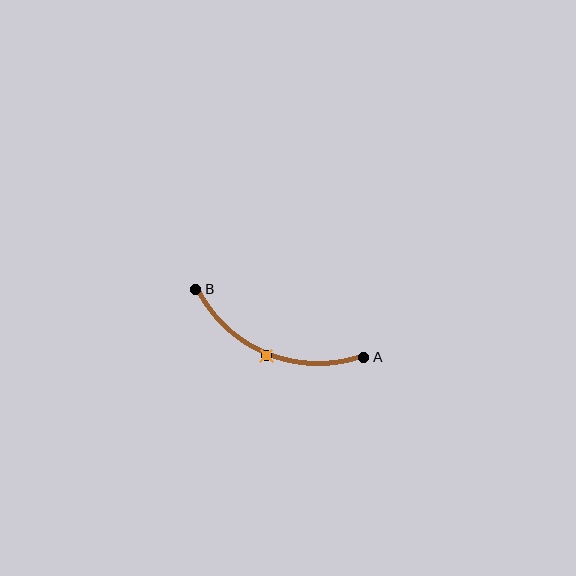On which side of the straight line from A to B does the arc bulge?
The arc bulges below the straight line connecting A and B.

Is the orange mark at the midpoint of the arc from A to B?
Yes. The orange mark lies on the arc at equal arc-length from both A and B — it is the arc midpoint.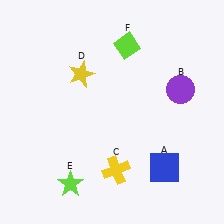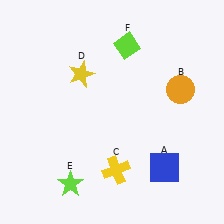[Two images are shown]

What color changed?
The circle (B) changed from purple in Image 1 to orange in Image 2.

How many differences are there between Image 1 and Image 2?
There is 1 difference between the two images.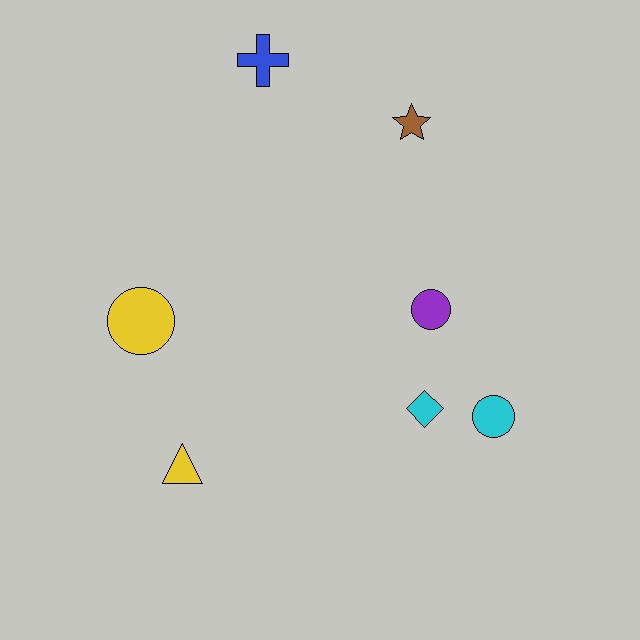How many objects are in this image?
There are 7 objects.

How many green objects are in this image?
There are no green objects.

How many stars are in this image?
There is 1 star.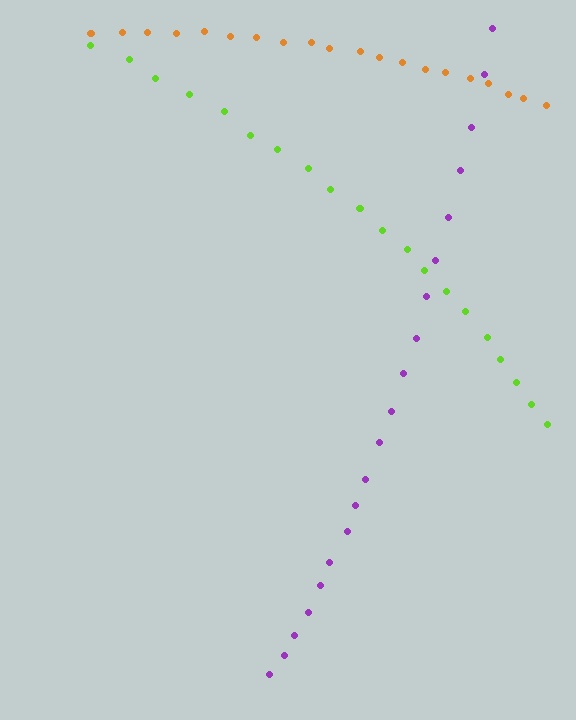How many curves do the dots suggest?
There are 3 distinct paths.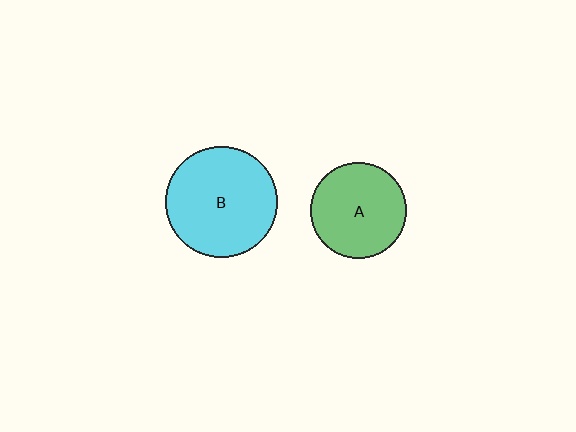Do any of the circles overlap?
No, none of the circles overlap.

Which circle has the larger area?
Circle B (cyan).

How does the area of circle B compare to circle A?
Approximately 1.4 times.